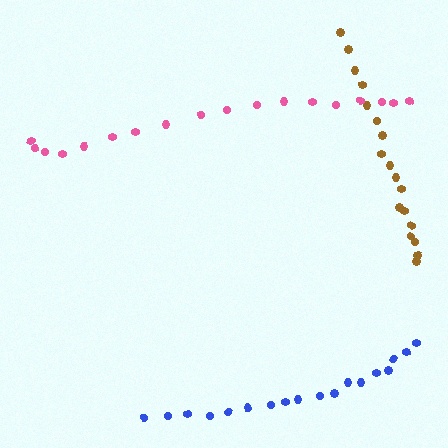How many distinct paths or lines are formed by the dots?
There are 3 distinct paths.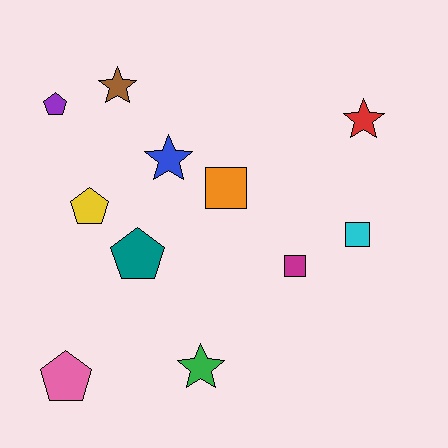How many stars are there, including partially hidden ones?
There are 4 stars.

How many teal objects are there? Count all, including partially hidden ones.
There is 1 teal object.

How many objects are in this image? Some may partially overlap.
There are 11 objects.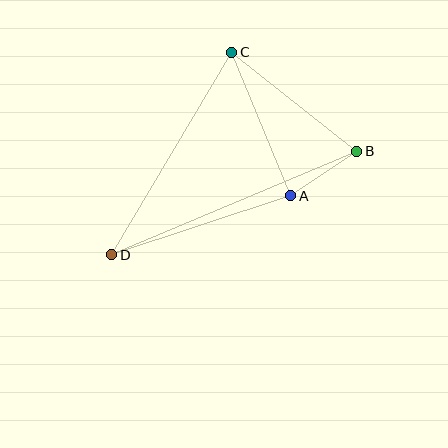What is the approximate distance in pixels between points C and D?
The distance between C and D is approximately 235 pixels.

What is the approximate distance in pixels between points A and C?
The distance between A and C is approximately 155 pixels.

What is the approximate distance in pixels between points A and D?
The distance between A and D is approximately 188 pixels.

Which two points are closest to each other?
Points A and B are closest to each other.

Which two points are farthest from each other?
Points B and D are farthest from each other.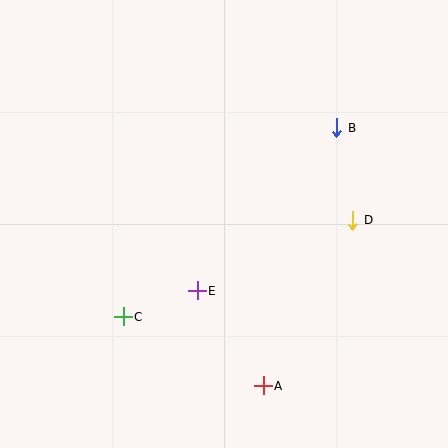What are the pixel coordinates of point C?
Point C is at (123, 317).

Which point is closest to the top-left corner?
Point C is closest to the top-left corner.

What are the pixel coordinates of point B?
Point B is at (337, 128).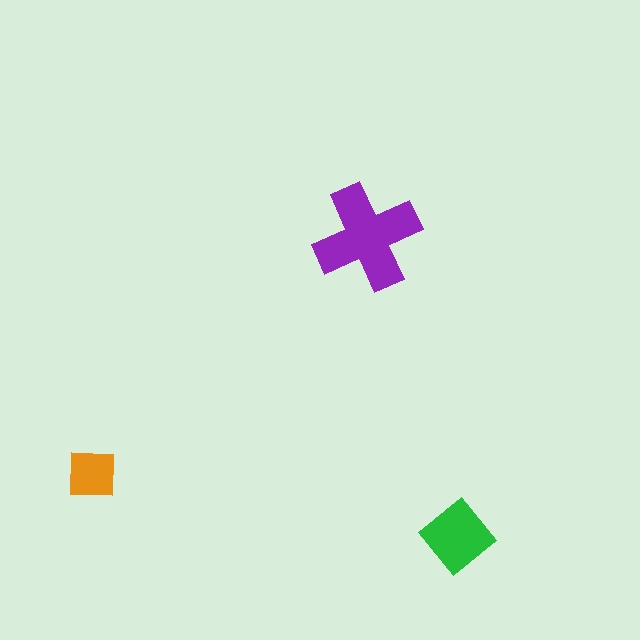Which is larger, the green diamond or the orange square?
The green diamond.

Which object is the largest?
The purple cross.